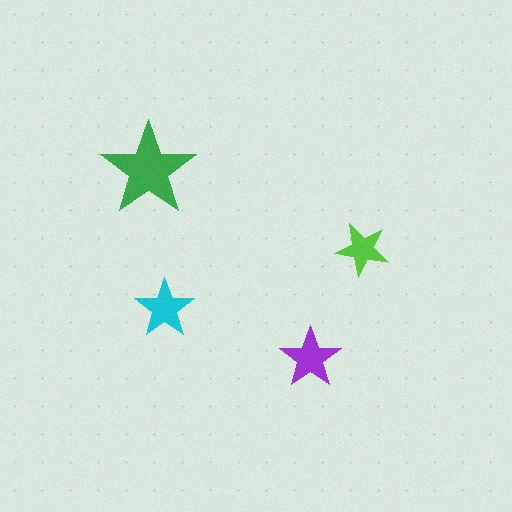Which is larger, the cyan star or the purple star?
The purple one.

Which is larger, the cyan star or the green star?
The green one.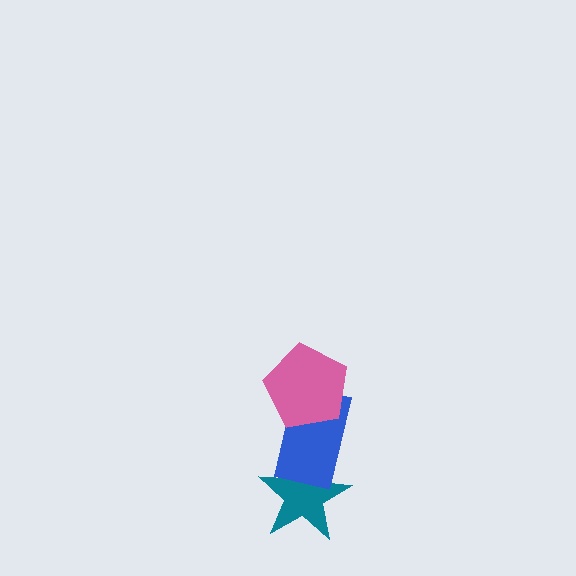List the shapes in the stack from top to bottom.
From top to bottom: the pink pentagon, the blue rectangle, the teal star.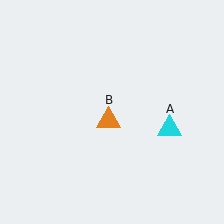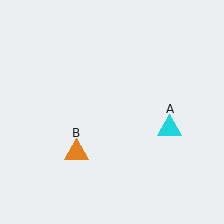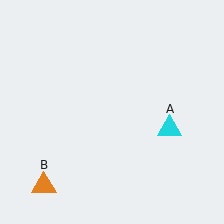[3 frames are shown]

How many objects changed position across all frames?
1 object changed position: orange triangle (object B).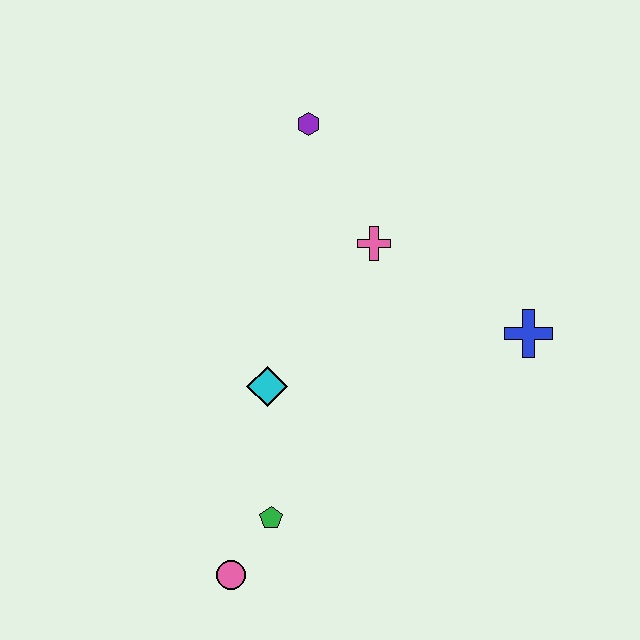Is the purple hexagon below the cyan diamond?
No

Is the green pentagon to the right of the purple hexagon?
No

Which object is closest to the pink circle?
The green pentagon is closest to the pink circle.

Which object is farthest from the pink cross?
The pink circle is farthest from the pink cross.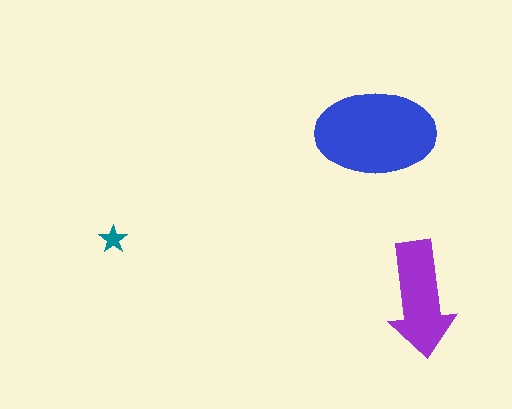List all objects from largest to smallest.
The blue ellipse, the purple arrow, the teal star.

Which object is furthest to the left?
The teal star is leftmost.